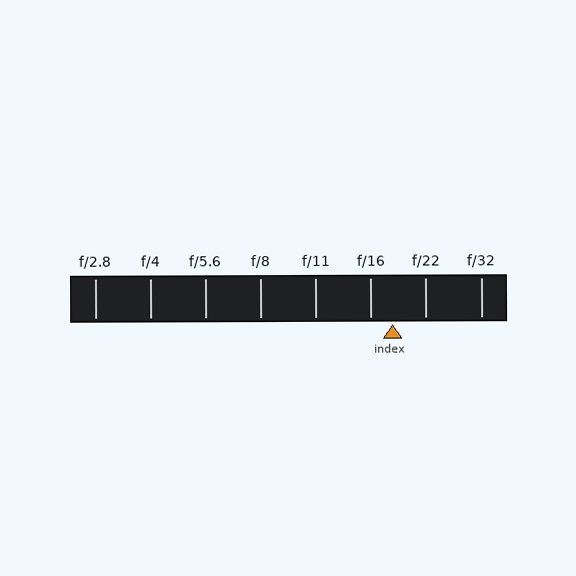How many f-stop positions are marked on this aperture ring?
There are 8 f-stop positions marked.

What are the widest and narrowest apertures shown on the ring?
The widest aperture shown is f/2.8 and the narrowest is f/32.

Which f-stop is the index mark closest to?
The index mark is closest to f/16.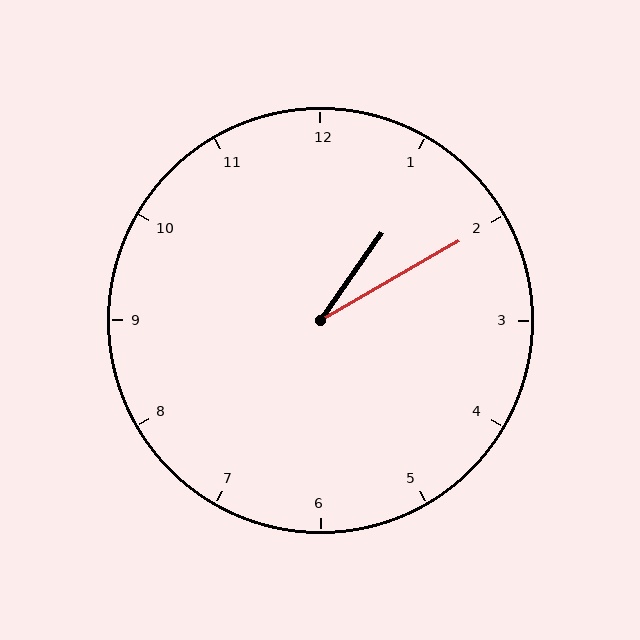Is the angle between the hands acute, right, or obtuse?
It is acute.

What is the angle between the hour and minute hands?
Approximately 25 degrees.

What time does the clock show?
1:10.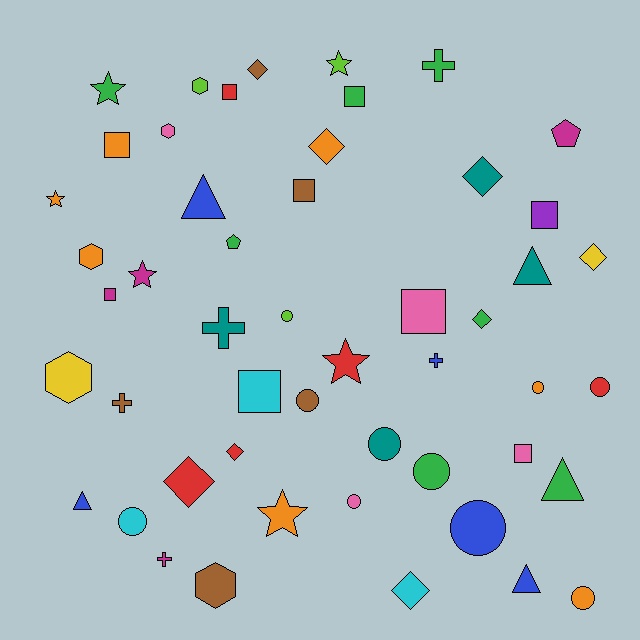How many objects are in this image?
There are 50 objects.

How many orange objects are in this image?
There are 7 orange objects.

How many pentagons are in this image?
There are 2 pentagons.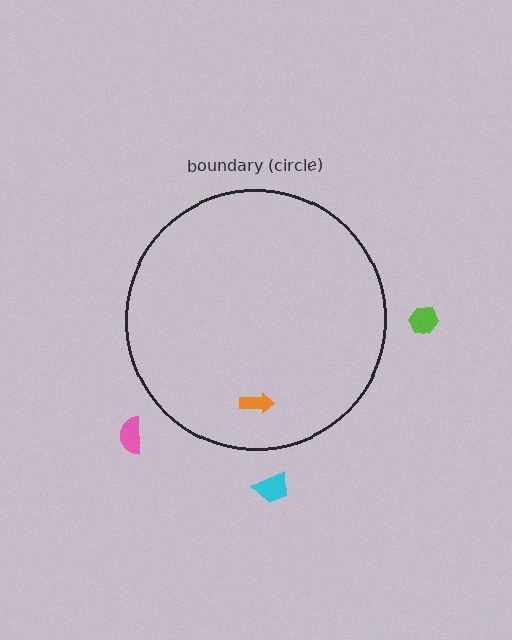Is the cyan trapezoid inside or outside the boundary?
Outside.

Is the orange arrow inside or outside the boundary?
Inside.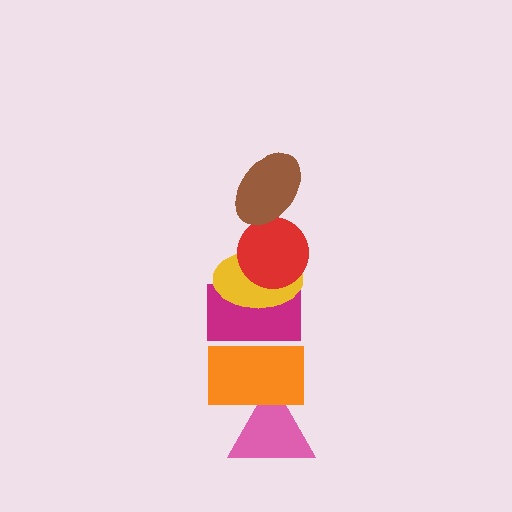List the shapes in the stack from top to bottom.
From top to bottom: the brown ellipse, the red circle, the yellow ellipse, the magenta rectangle, the orange rectangle, the pink triangle.